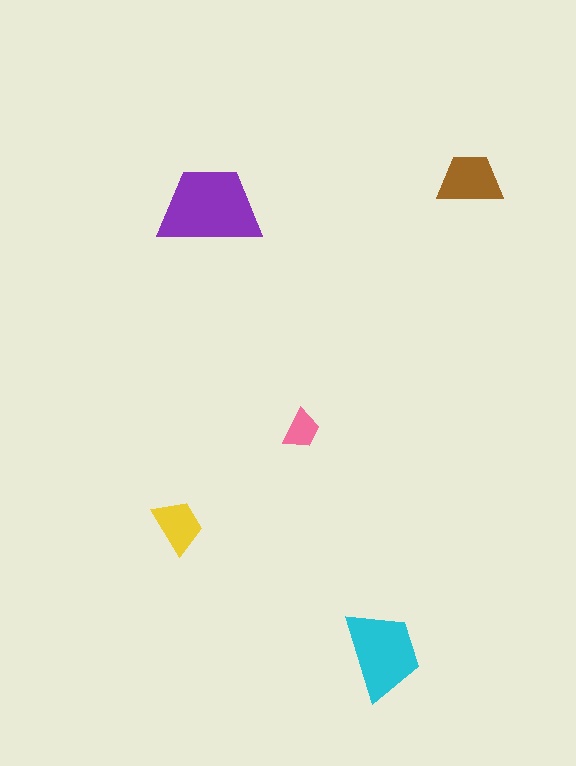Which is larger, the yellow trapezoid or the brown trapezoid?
The brown one.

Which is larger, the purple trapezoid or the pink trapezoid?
The purple one.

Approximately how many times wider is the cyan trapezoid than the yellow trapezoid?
About 1.5 times wider.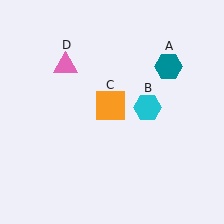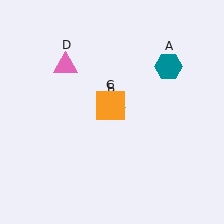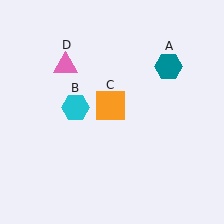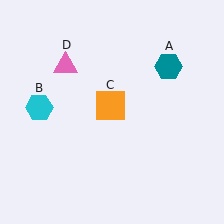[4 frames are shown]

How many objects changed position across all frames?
1 object changed position: cyan hexagon (object B).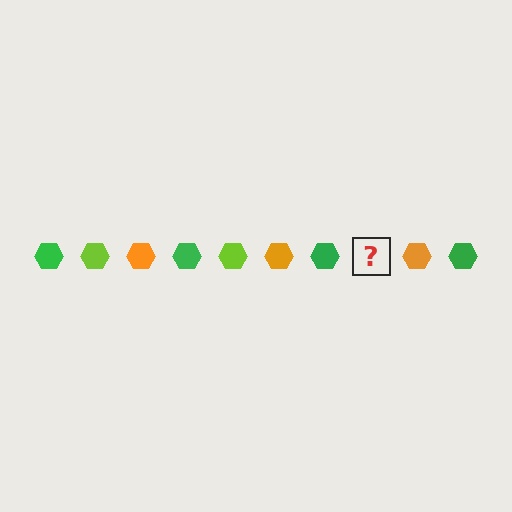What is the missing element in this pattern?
The missing element is a lime hexagon.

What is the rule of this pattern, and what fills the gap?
The rule is that the pattern cycles through green, lime, orange hexagons. The gap should be filled with a lime hexagon.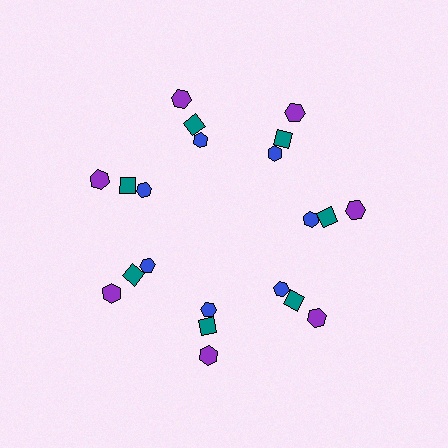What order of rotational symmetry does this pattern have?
This pattern has 7-fold rotational symmetry.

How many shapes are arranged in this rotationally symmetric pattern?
There are 21 shapes, arranged in 7 groups of 3.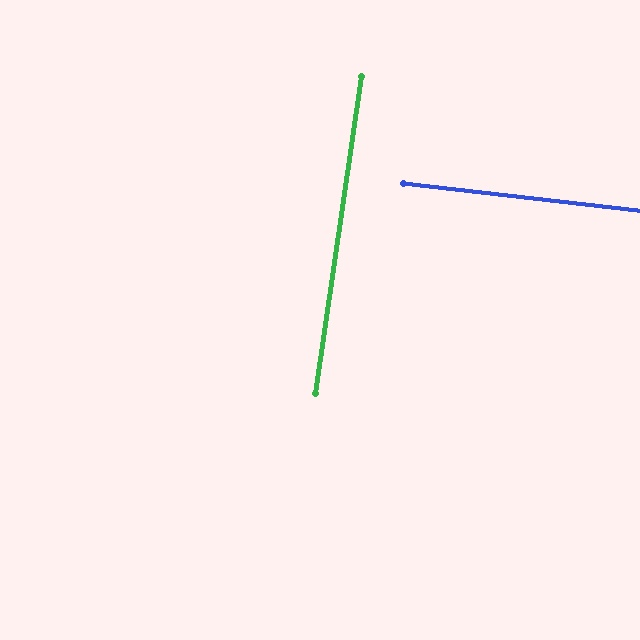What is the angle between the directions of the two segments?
Approximately 88 degrees.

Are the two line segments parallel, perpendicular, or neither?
Perpendicular — they meet at approximately 88°.